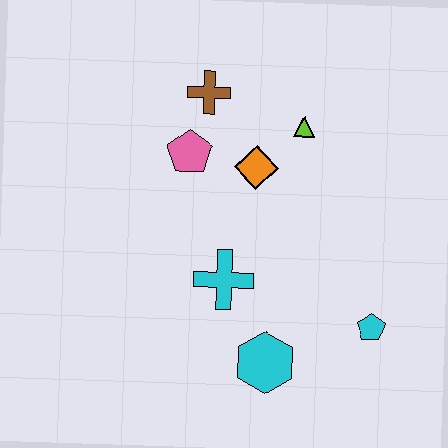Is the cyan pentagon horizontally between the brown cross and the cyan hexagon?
No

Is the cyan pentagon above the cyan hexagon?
Yes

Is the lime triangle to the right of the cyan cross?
Yes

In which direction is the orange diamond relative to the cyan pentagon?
The orange diamond is above the cyan pentagon.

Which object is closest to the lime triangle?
The orange diamond is closest to the lime triangle.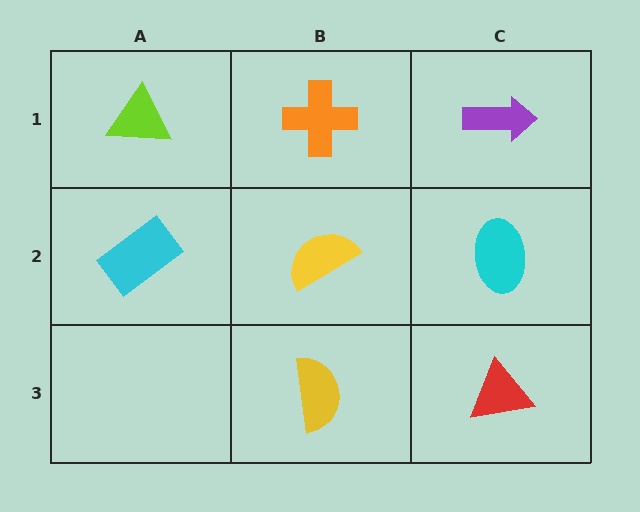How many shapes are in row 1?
3 shapes.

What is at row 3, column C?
A red triangle.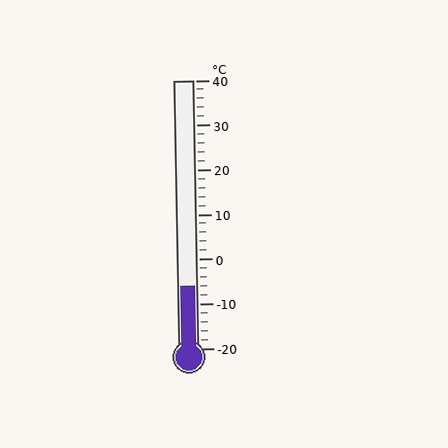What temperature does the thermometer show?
The thermometer shows approximately -6°C.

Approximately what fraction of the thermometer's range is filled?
The thermometer is filled to approximately 25% of its range.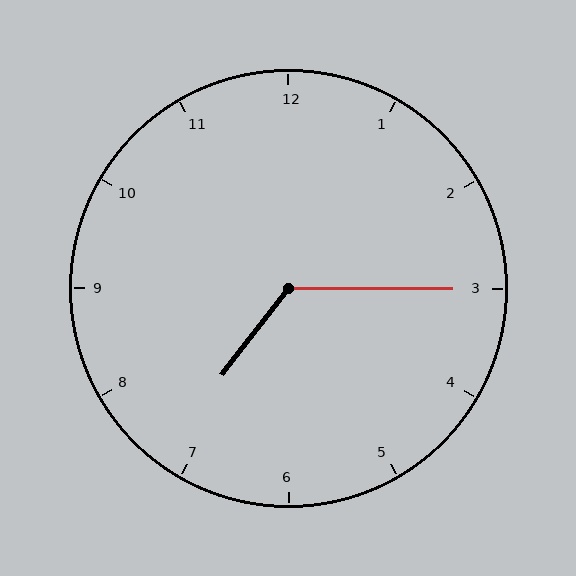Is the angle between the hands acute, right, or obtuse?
It is obtuse.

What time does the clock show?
7:15.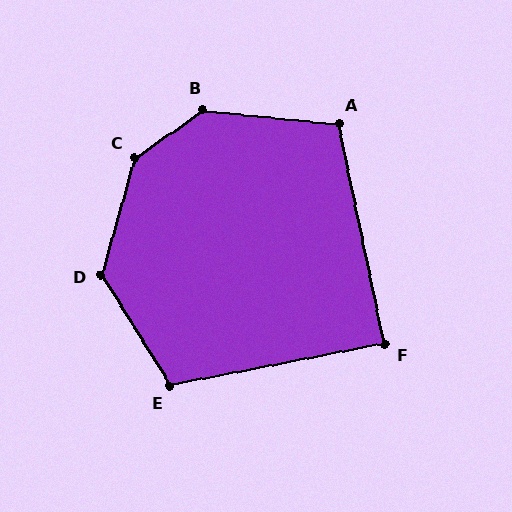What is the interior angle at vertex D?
Approximately 132 degrees (obtuse).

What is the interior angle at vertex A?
Approximately 108 degrees (obtuse).